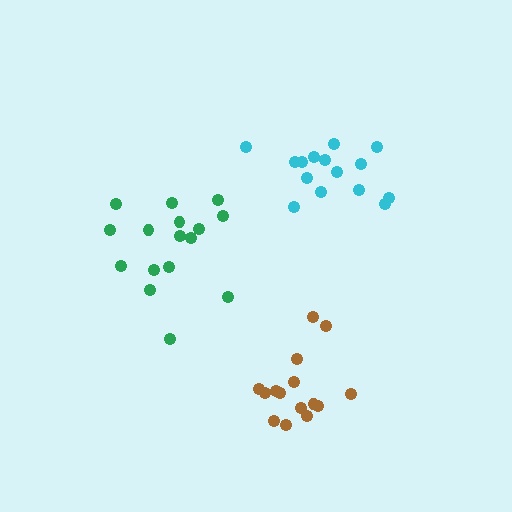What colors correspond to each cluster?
The clusters are colored: cyan, green, brown.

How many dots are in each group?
Group 1: 15 dots, Group 2: 16 dots, Group 3: 15 dots (46 total).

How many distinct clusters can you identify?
There are 3 distinct clusters.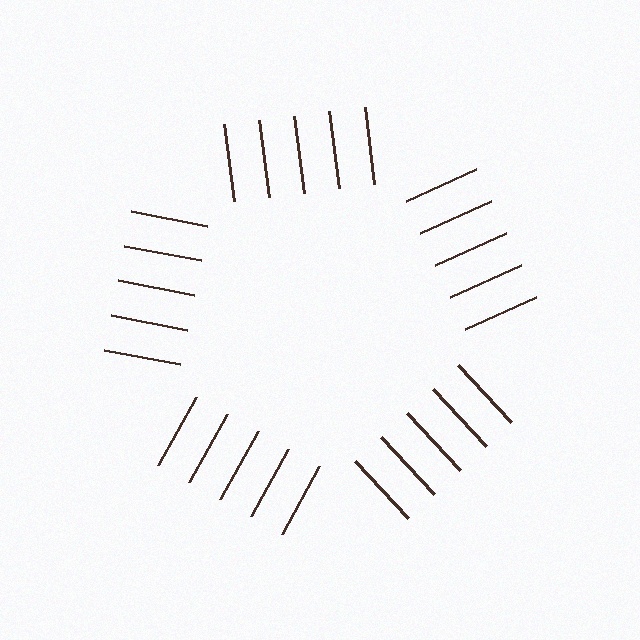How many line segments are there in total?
25 — 5 along each of the 5 edges.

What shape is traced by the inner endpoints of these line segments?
An illusory pentagon — the line segments terminate on its edges but no continuous stroke is drawn.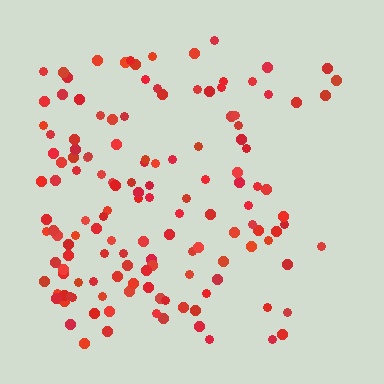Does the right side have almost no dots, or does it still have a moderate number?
Still a moderate number, just noticeably fewer than the left.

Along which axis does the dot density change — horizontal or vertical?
Horizontal.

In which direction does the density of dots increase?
From right to left, with the left side densest.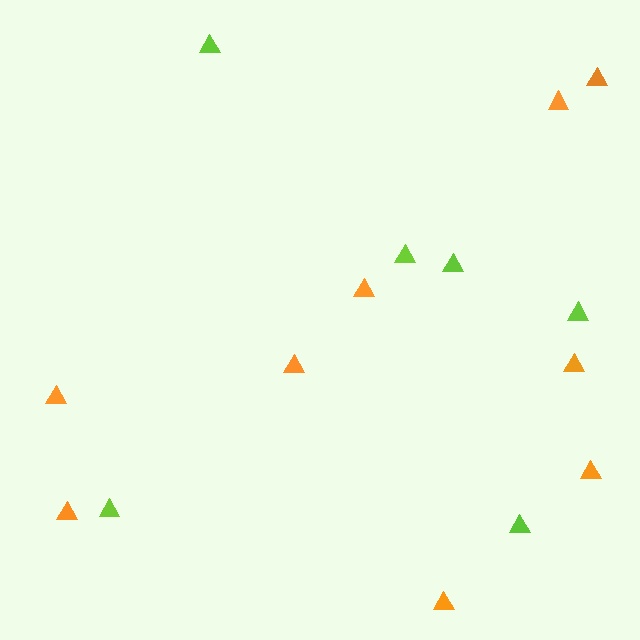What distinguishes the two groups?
There are 2 groups: one group of orange triangles (9) and one group of lime triangles (6).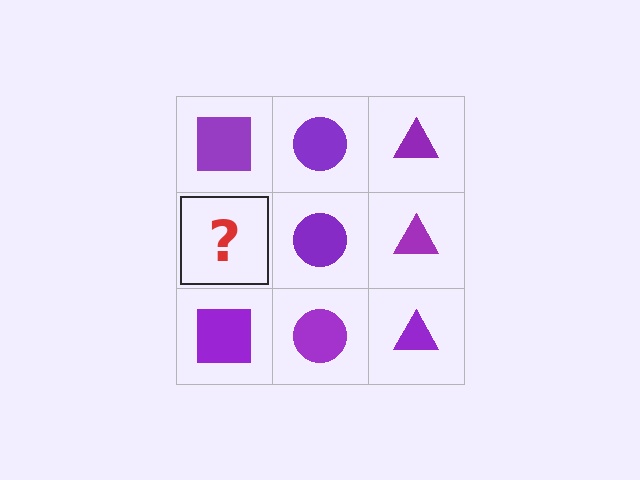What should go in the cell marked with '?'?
The missing cell should contain a purple square.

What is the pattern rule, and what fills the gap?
The rule is that each column has a consistent shape. The gap should be filled with a purple square.